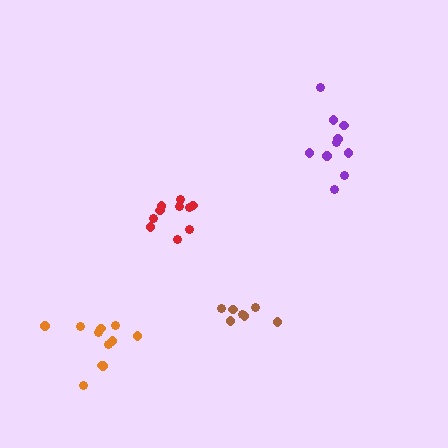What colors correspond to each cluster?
The clusters are colored: red, purple, orange, brown.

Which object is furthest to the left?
The orange cluster is leftmost.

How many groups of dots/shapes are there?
There are 4 groups.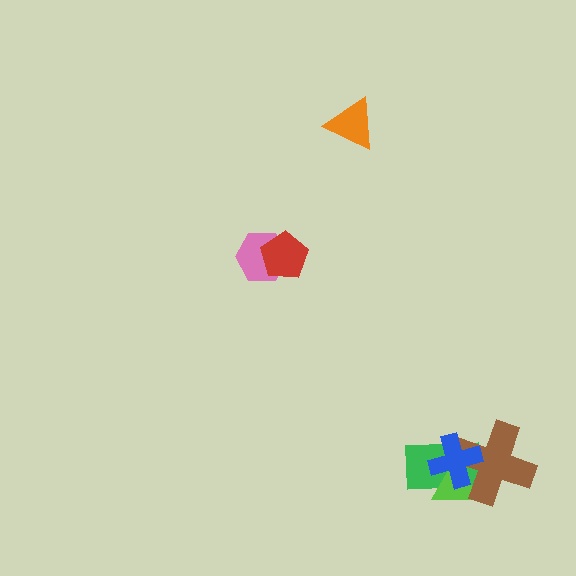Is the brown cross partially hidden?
Yes, it is partially covered by another shape.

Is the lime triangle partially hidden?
Yes, it is partially covered by another shape.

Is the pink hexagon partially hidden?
Yes, it is partially covered by another shape.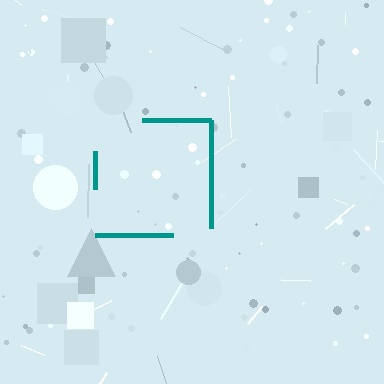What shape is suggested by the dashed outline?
The dashed outline suggests a square.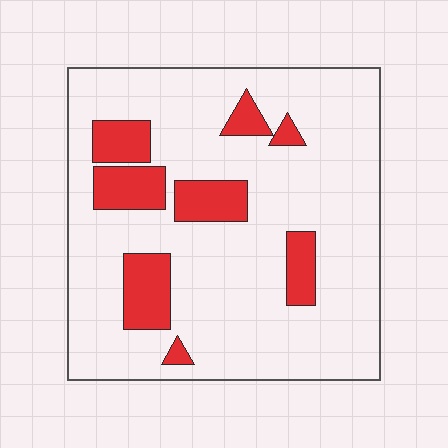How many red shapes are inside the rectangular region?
8.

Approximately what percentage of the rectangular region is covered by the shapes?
Approximately 20%.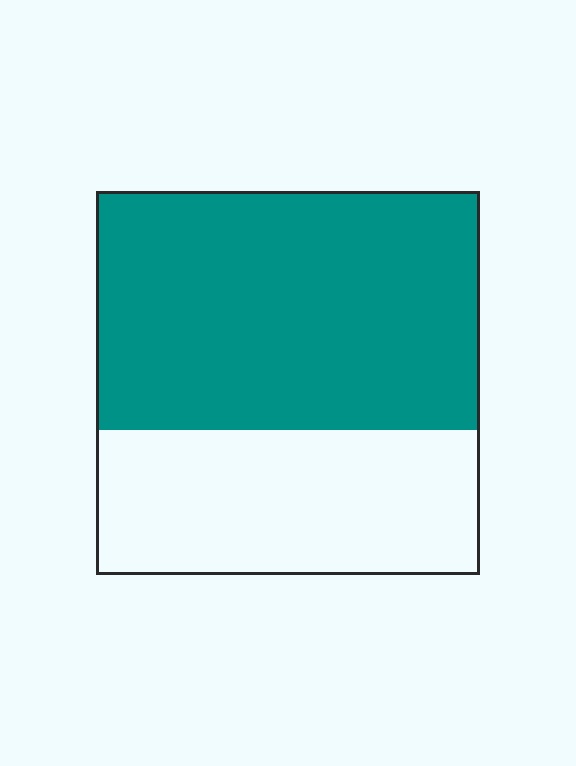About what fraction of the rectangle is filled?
About five eighths (5/8).